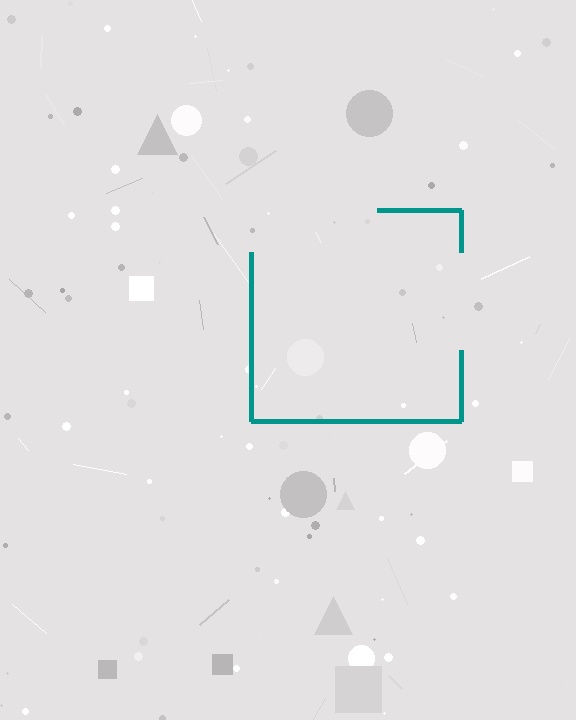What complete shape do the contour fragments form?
The contour fragments form a square.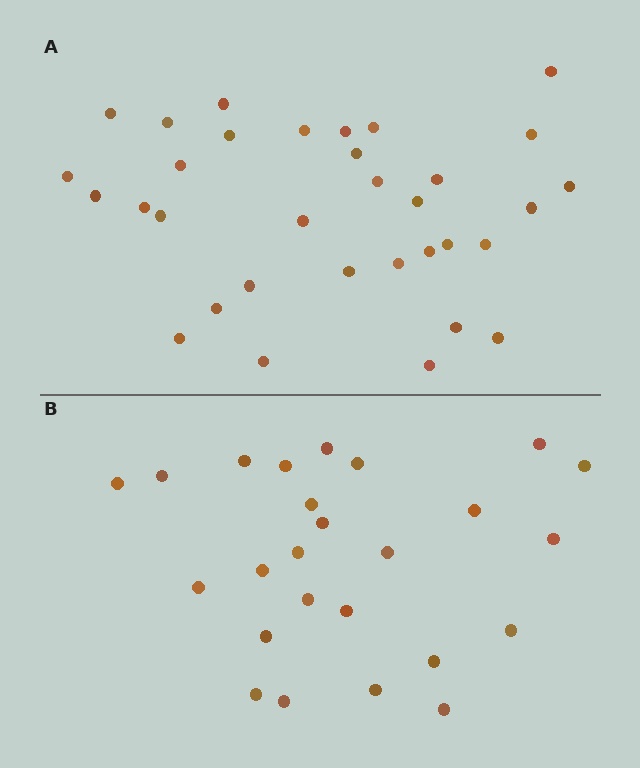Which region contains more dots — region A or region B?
Region A (the top region) has more dots.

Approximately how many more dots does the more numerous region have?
Region A has roughly 8 or so more dots than region B.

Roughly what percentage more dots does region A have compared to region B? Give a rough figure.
About 30% more.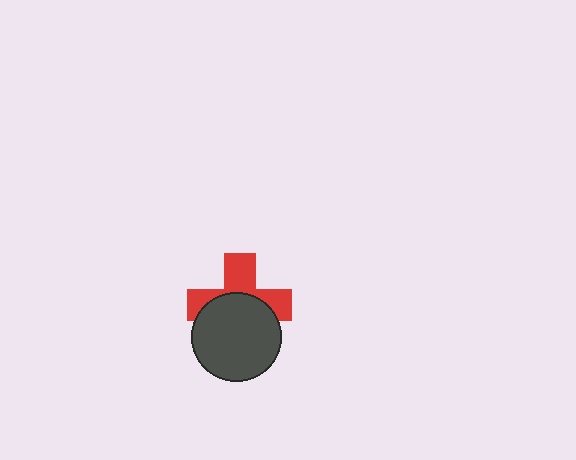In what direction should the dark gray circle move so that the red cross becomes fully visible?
The dark gray circle should move down. That is the shortest direction to clear the overlap and leave the red cross fully visible.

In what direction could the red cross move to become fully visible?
The red cross could move up. That would shift it out from behind the dark gray circle entirely.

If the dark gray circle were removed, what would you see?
You would see the complete red cross.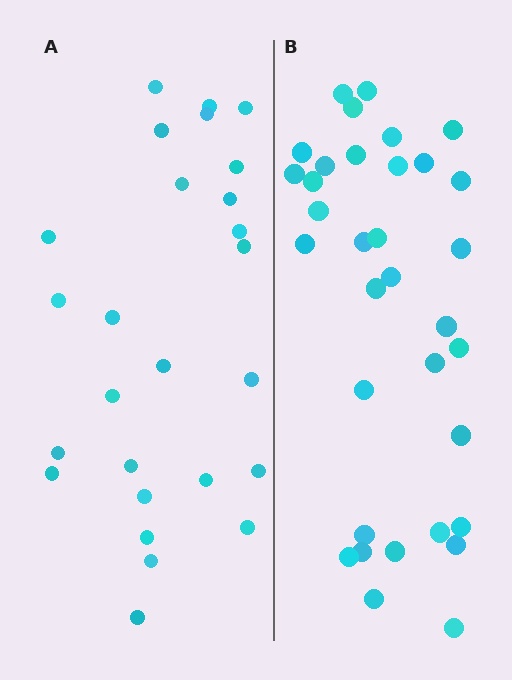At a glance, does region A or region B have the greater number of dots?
Region B (the right region) has more dots.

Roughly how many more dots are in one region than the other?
Region B has roughly 8 or so more dots than region A.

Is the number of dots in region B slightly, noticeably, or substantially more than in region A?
Region B has noticeably more, but not dramatically so. The ratio is roughly 1.3 to 1.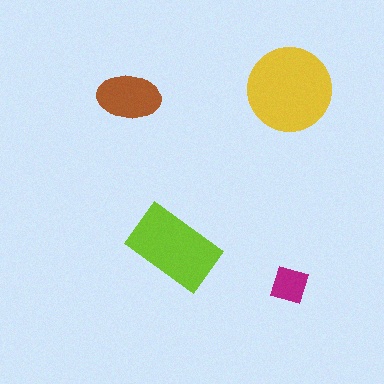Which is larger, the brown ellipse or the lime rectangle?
The lime rectangle.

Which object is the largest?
The yellow circle.